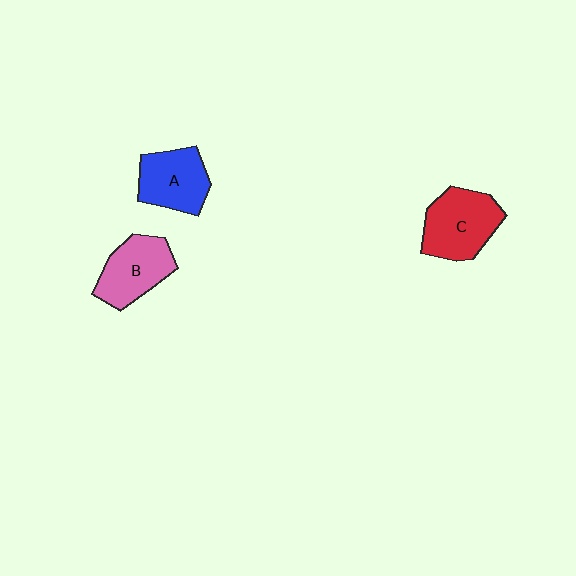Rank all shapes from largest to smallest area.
From largest to smallest: C (red), B (pink), A (blue).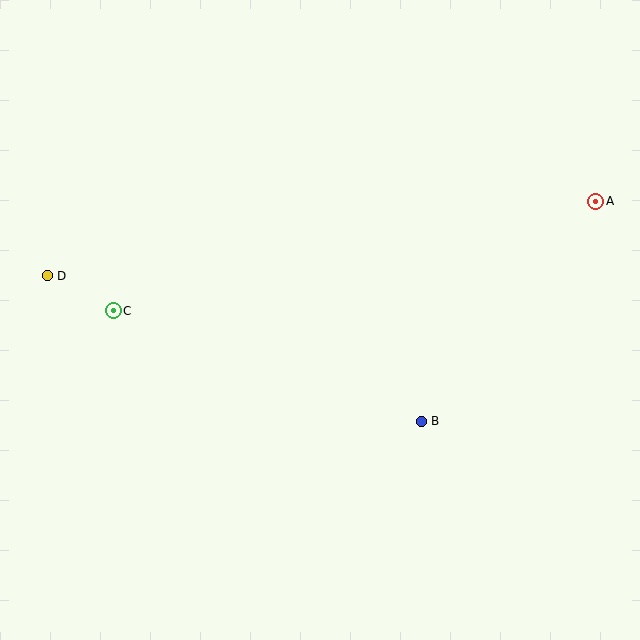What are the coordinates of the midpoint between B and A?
The midpoint between B and A is at (509, 311).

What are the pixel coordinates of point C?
Point C is at (113, 311).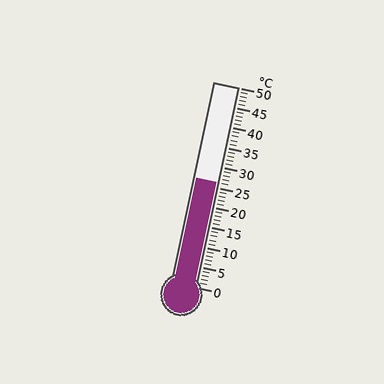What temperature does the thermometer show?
The thermometer shows approximately 26°C.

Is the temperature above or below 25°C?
The temperature is above 25°C.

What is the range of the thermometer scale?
The thermometer scale ranges from 0°C to 50°C.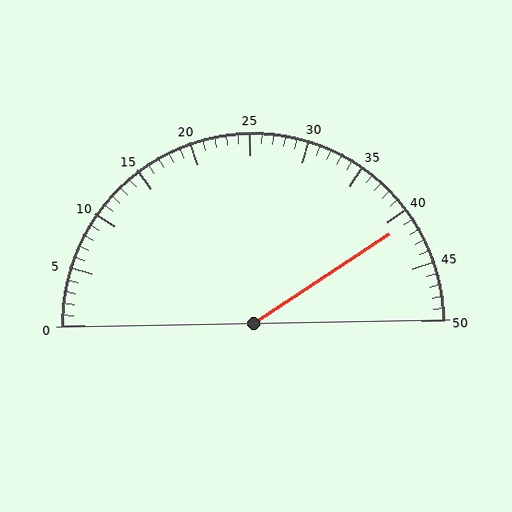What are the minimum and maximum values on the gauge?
The gauge ranges from 0 to 50.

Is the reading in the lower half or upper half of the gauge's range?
The reading is in the upper half of the range (0 to 50).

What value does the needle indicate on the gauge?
The needle indicates approximately 41.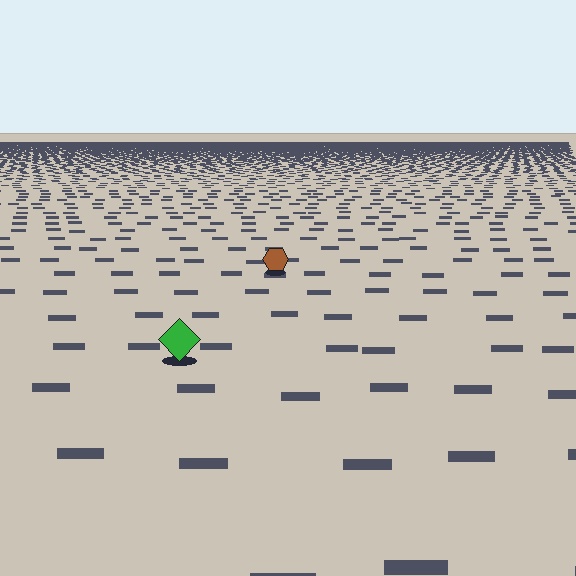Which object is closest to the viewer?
The green diamond is closest. The texture marks near it are larger and more spread out.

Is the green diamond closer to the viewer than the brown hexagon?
Yes. The green diamond is closer — you can tell from the texture gradient: the ground texture is coarser near it.